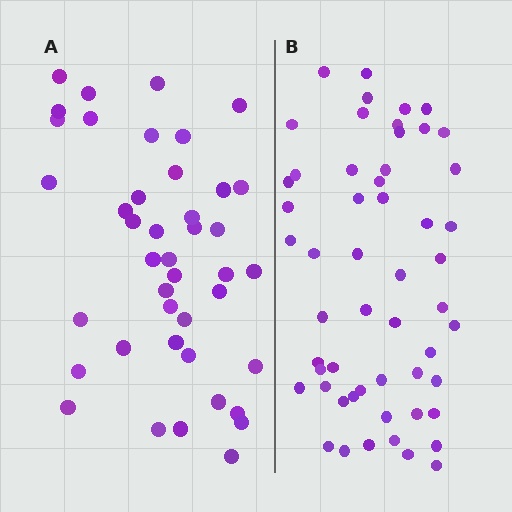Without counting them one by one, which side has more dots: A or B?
Region B (the right region) has more dots.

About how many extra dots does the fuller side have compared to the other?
Region B has roughly 12 or so more dots than region A.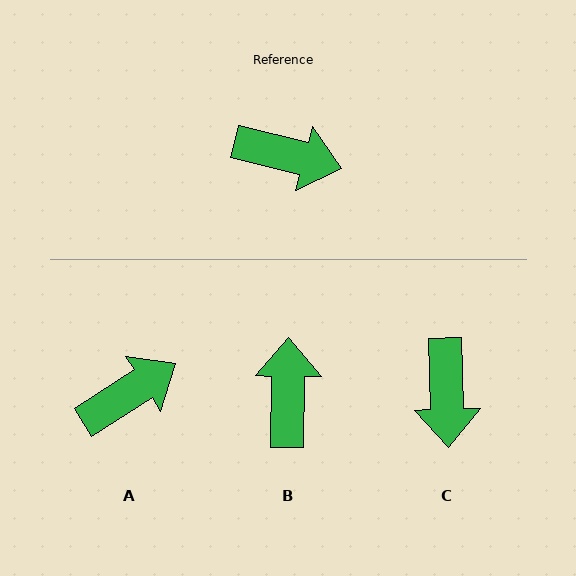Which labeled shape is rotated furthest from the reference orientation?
B, about 104 degrees away.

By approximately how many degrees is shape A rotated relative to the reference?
Approximately 47 degrees counter-clockwise.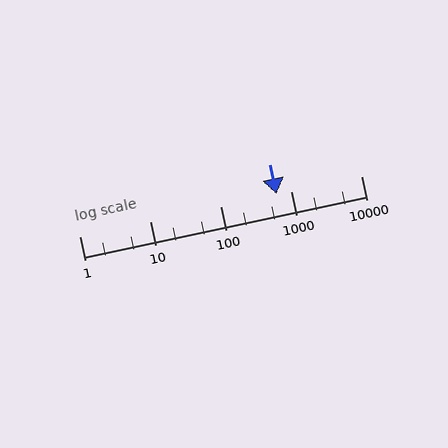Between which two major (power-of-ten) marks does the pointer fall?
The pointer is between 100 and 1000.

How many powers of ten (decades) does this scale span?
The scale spans 4 decades, from 1 to 10000.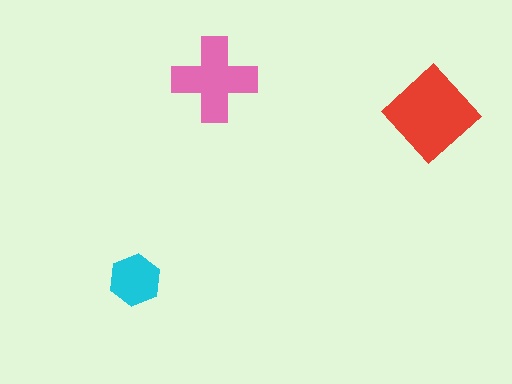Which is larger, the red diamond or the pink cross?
The red diamond.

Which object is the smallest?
The cyan hexagon.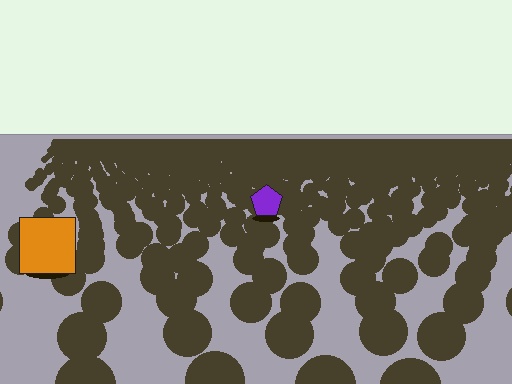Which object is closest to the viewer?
The orange square is closest. The texture marks near it are larger and more spread out.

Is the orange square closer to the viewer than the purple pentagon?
Yes. The orange square is closer — you can tell from the texture gradient: the ground texture is coarser near it.